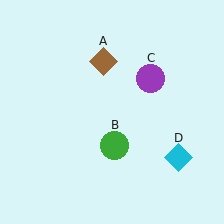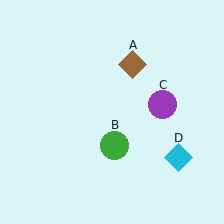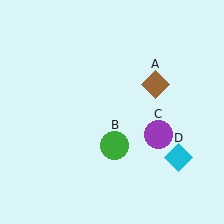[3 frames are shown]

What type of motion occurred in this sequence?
The brown diamond (object A), purple circle (object C) rotated clockwise around the center of the scene.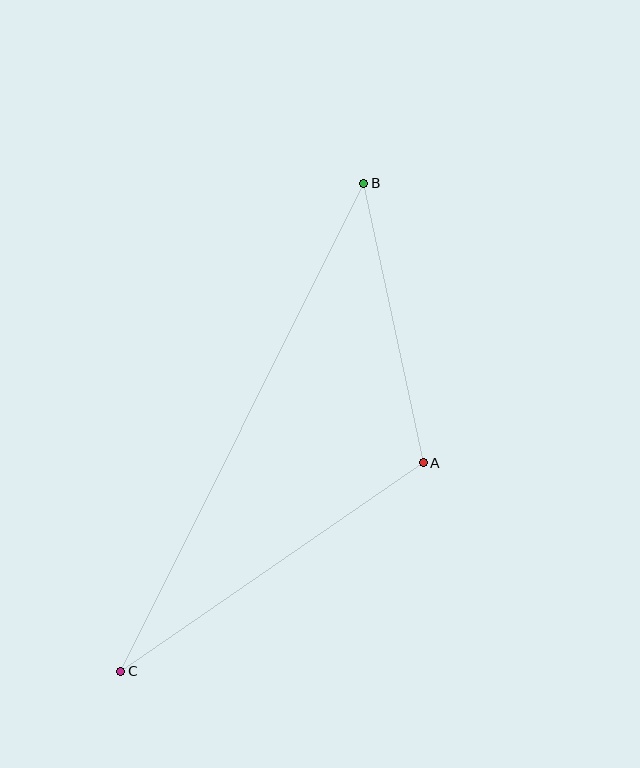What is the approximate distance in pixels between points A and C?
The distance between A and C is approximately 367 pixels.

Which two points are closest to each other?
Points A and B are closest to each other.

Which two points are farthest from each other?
Points B and C are farthest from each other.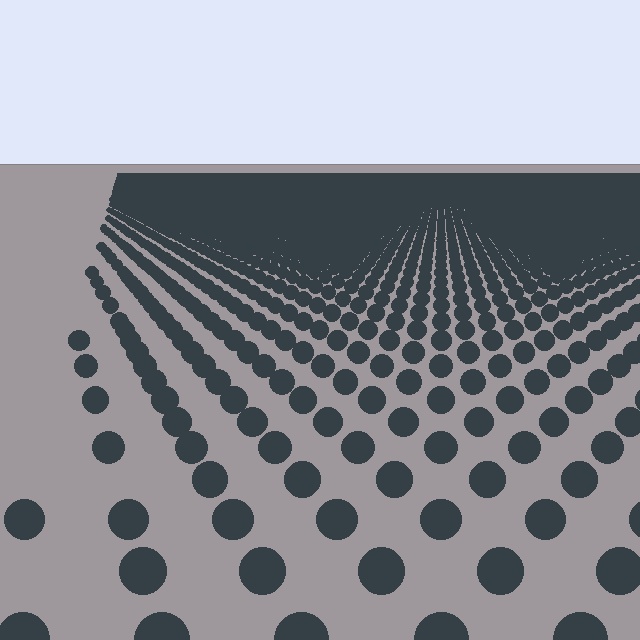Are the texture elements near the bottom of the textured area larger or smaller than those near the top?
Larger. Near the bottom, elements are closer to the viewer and appear at a bigger on-screen size.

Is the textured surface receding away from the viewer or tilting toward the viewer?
The surface is receding away from the viewer. Texture elements get smaller and denser toward the top.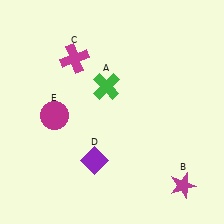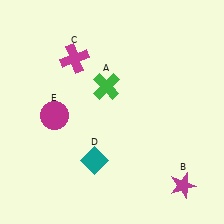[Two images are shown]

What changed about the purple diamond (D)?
In Image 1, D is purple. In Image 2, it changed to teal.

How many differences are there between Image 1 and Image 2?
There is 1 difference between the two images.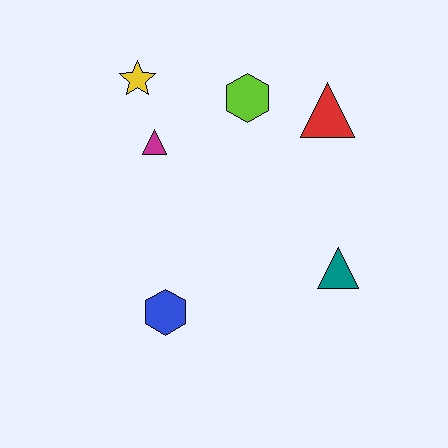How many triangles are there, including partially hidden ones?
There are 3 triangles.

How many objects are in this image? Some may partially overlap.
There are 6 objects.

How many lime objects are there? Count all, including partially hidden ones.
There is 1 lime object.